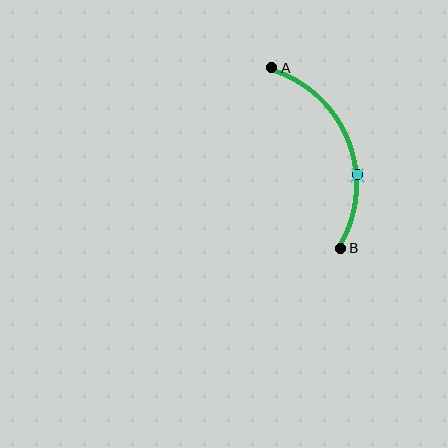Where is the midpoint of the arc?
The arc midpoint is the point on the curve farthest from the straight line joining A and B. It sits to the right of that line.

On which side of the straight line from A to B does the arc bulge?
The arc bulges to the right of the straight line connecting A and B.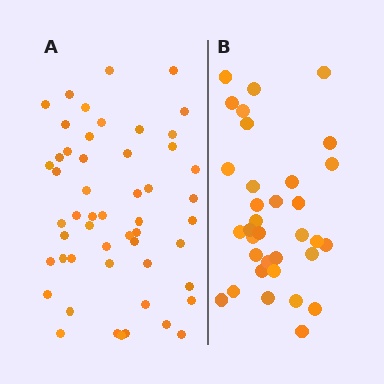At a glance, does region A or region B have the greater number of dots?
Region A (the left region) has more dots.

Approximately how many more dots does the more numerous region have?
Region A has approximately 20 more dots than region B.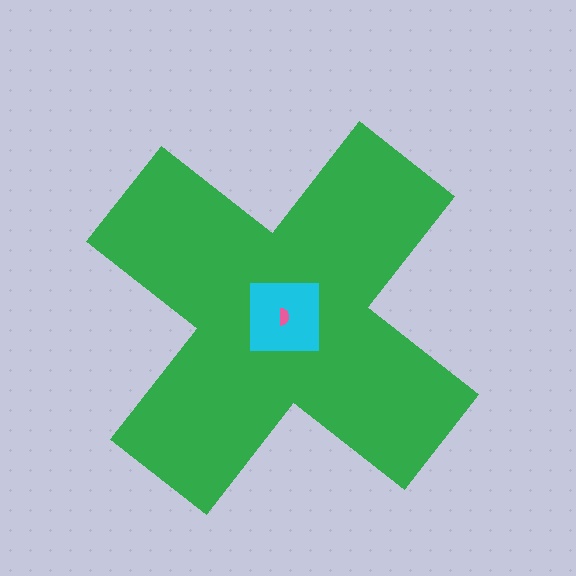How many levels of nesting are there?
3.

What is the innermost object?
The pink semicircle.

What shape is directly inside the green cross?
The cyan square.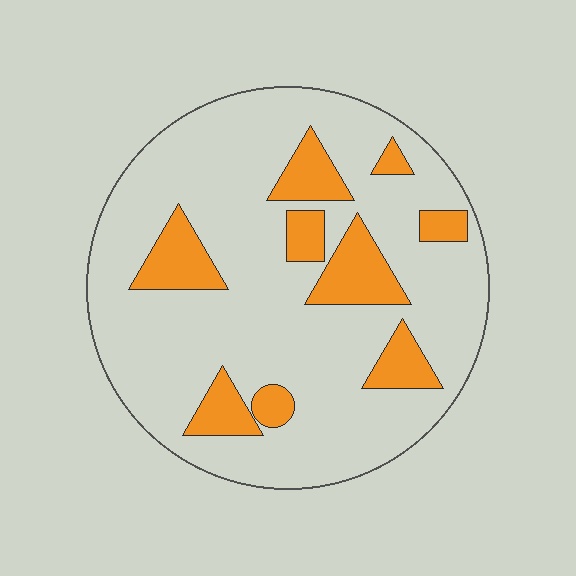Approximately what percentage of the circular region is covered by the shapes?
Approximately 20%.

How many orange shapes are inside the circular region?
9.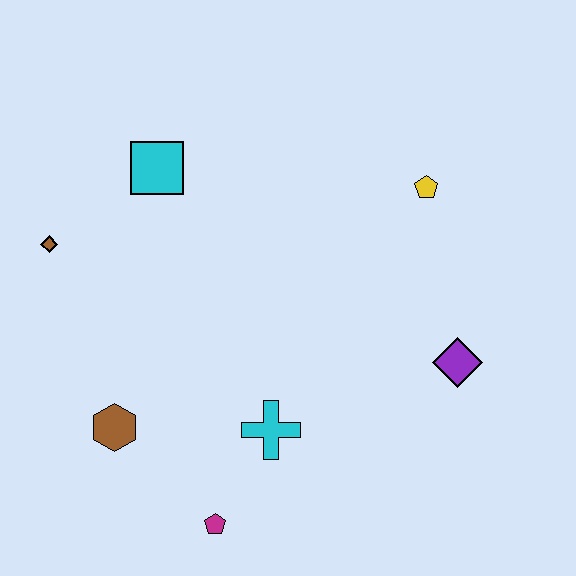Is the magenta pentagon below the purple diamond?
Yes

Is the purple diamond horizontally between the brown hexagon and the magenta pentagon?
No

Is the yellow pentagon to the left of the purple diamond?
Yes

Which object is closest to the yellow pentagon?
The purple diamond is closest to the yellow pentagon.